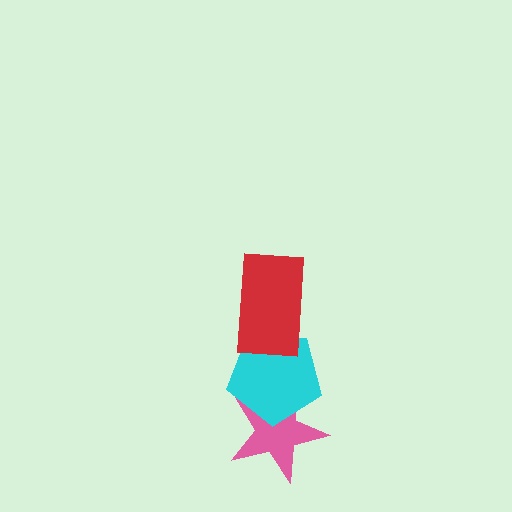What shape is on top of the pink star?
The cyan pentagon is on top of the pink star.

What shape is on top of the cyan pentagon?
The red rectangle is on top of the cyan pentagon.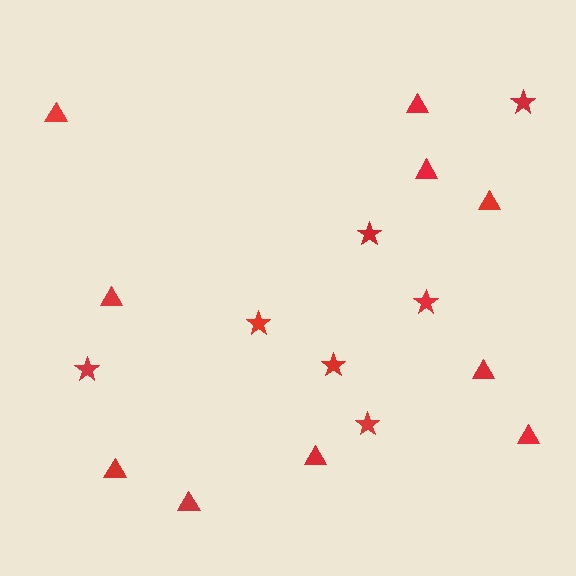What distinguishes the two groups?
There are 2 groups: one group of triangles (10) and one group of stars (7).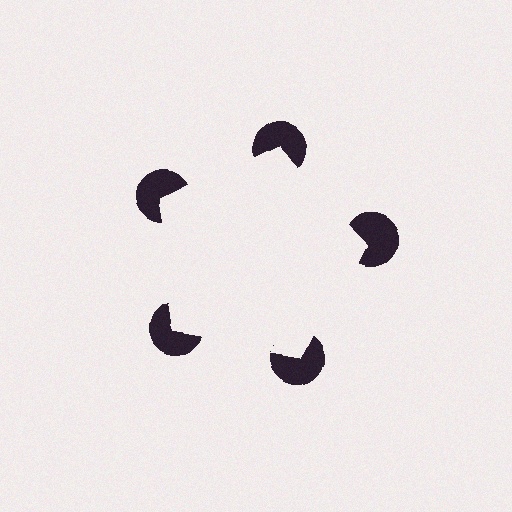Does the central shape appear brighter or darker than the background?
It typically appears slightly brighter than the background, even though no actual brightness change is drawn.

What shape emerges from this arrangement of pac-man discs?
An illusory pentagon — its edges are inferred from the aligned wedge cuts in the pac-man discs, not physically drawn.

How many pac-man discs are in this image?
There are 5 — one at each vertex of the illusory pentagon.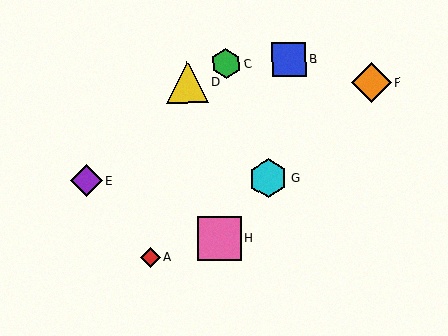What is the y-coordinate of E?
Object E is at y≈181.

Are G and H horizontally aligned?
No, G is at y≈178 and H is at y≈238.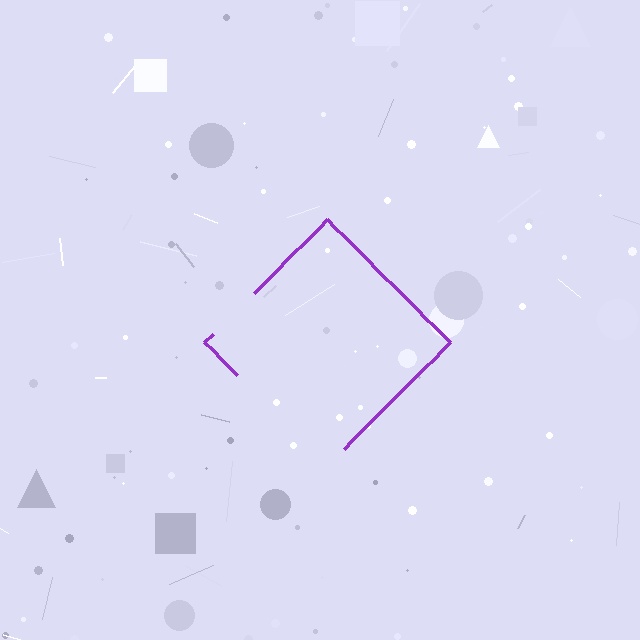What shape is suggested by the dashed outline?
The dashed outline suggests a diamond.